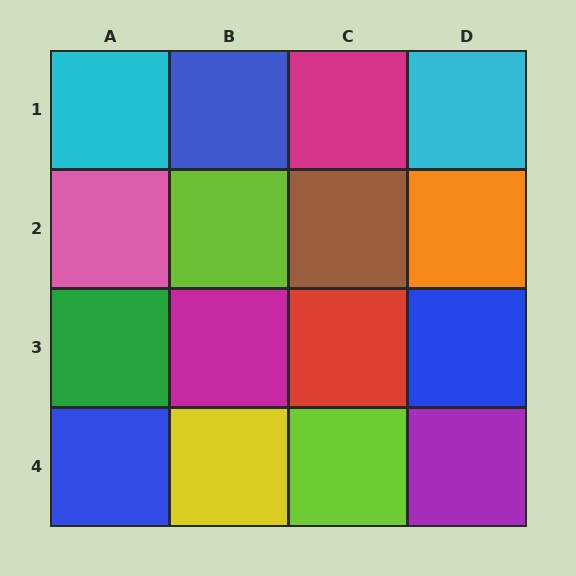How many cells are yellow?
1 cell is yellow.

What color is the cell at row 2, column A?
Pink.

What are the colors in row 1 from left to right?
Cyan, blue, magenta, cyan.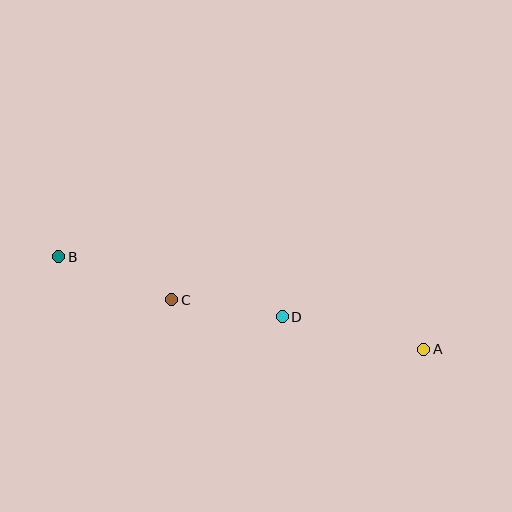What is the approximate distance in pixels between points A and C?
The distance between A and C is approximately 257 pixels.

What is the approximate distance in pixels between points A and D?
The distance between A and D is approximately 145 pixels.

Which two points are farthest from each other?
Points A and B are farthest from each other.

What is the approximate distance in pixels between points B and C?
The distance between B and C is approximately 121 pixels.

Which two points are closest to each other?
Points C and D are closest to each other.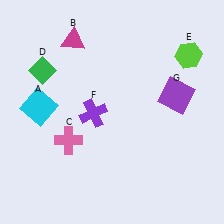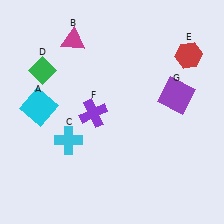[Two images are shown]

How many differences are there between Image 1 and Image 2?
There are 2 differences between the two images.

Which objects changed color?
C changed from pink to cyan. E changed from lime to red.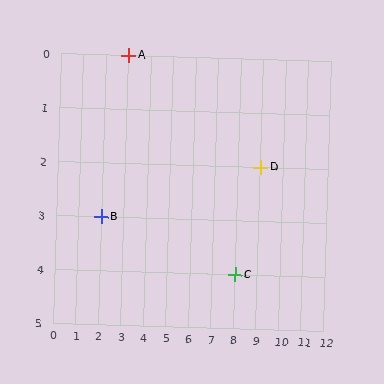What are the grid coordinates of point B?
Point B is at grid coordinates (2, 3).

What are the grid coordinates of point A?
Point A is at grid coordinates (3, 0).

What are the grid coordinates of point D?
Point D is at grid coordinates (9, 2).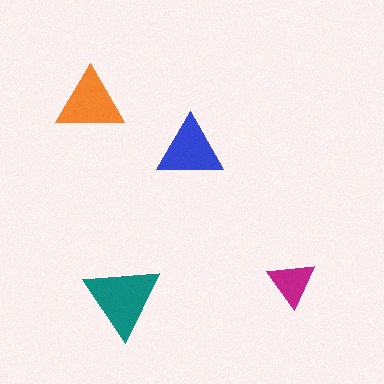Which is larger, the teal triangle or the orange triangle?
The teal one.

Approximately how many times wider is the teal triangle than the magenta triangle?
About 1.5 times wider.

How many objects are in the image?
There are 4 objects in the image.